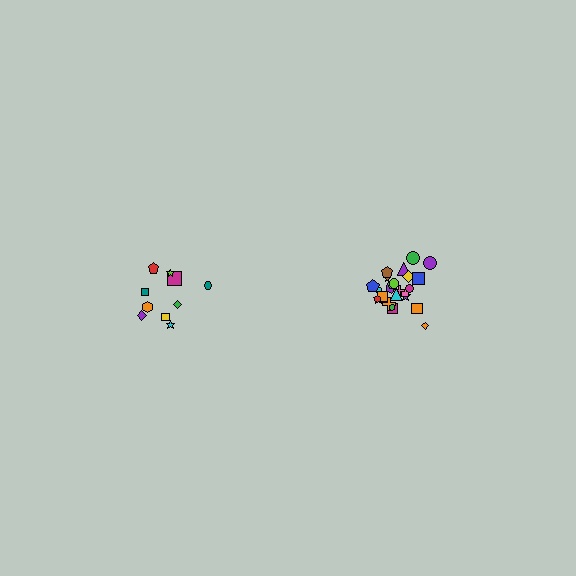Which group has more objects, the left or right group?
The right group.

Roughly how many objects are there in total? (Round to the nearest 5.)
Roughly 35 objects in total.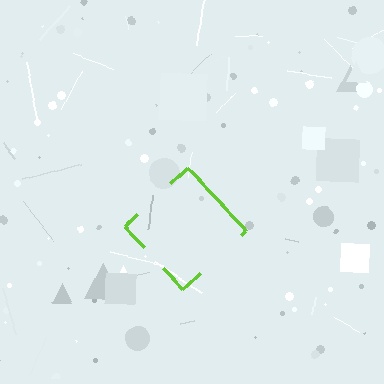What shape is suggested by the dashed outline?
The dashed outline suggests a diamond.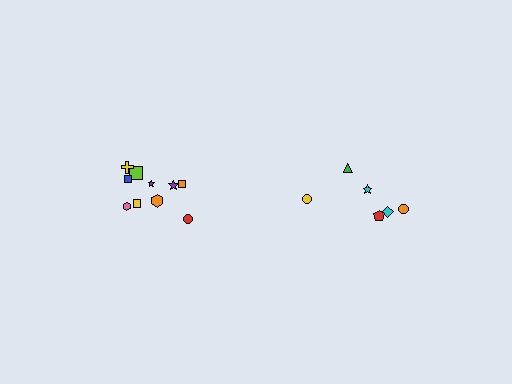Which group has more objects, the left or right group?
The left group.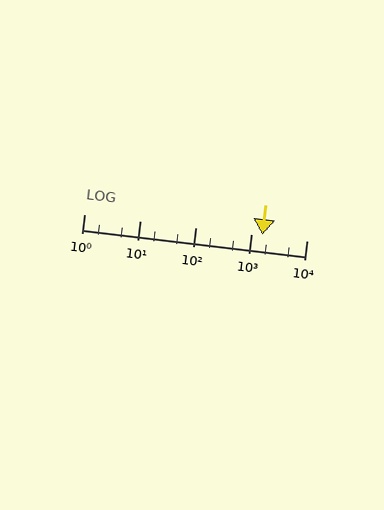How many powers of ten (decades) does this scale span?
The scale spans 4 decades, from 1 to 10000.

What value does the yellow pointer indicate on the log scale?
The pointer indicates approximately 1600.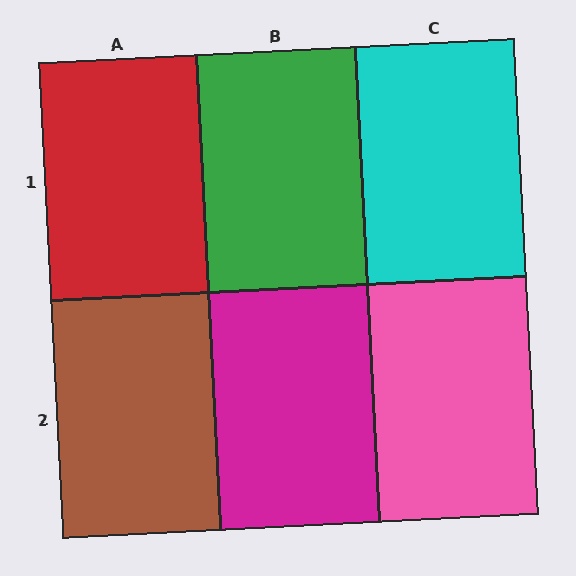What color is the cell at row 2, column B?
Magenta.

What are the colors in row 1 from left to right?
Red, green, cyan.